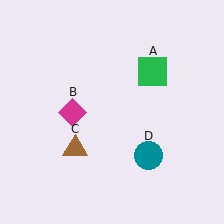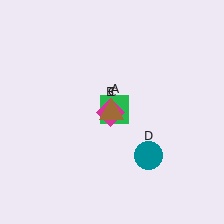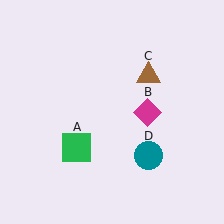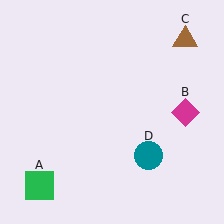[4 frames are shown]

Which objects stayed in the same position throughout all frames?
Teal circle (object D) remained stationary.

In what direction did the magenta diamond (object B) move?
The magenta diamond (object B) moved right.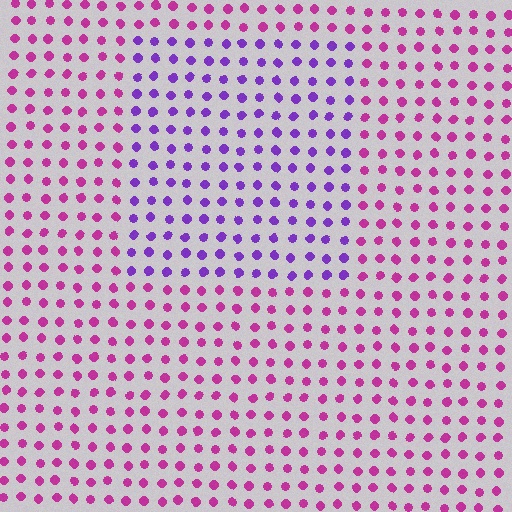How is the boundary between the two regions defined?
The boundary is defined purely by a slight shift in hue (about 44 degrees). Spacing, size, and orientation are identical on both sides.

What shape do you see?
I see a rectangle.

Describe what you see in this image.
The image is filled with small magenta elements in a uniform arrangement. A rectangle-shaped region is visible where the elements are tinted to a slightly different hue, forming a subtle color boundary.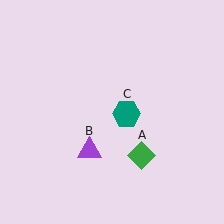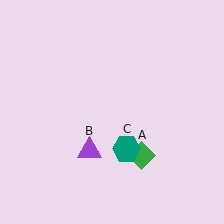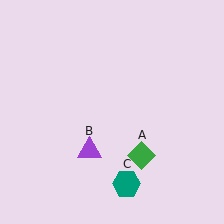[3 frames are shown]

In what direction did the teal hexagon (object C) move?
The teal hexagon (object C) moved down.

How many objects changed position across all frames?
1 object changed position: teal hexagon (object C).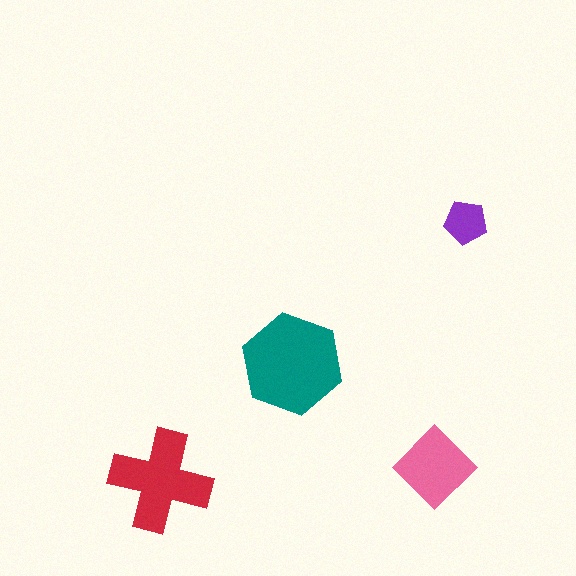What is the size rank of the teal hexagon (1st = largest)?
1st.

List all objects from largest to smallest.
The teal hexagon, the red cross, the pink diamond, the purple pentagon.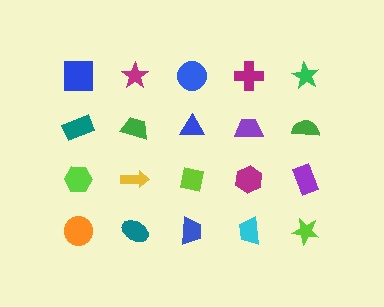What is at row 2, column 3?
A blue triangle.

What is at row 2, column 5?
A green semicircle.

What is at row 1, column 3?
A blue circle.